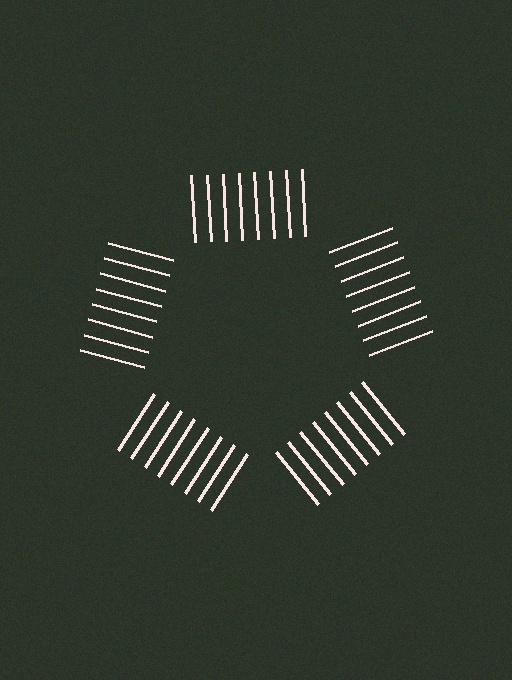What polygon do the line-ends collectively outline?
An illusory pentagon — the line segments terminate on its edges but no continuous stroke is drawn.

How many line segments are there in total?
40 — 8 along each of the 5 edges.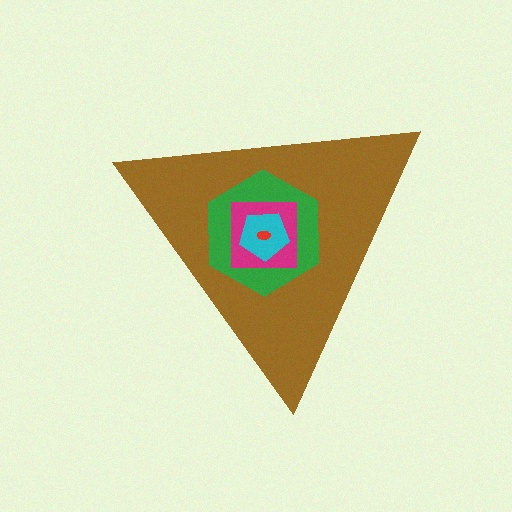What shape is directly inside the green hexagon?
The magenta square.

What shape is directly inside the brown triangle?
The green hexagon.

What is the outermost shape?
The brown triangle.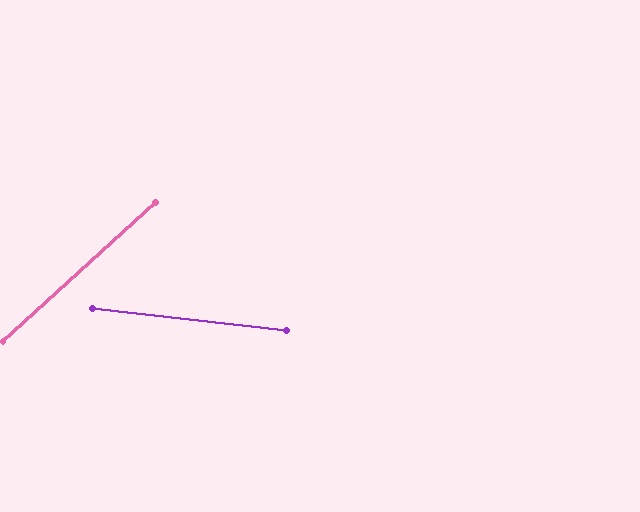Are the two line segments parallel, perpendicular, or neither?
Neither parallel nor perpendicular — they differ by about 49°.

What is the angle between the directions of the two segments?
Approximately 49 degrees.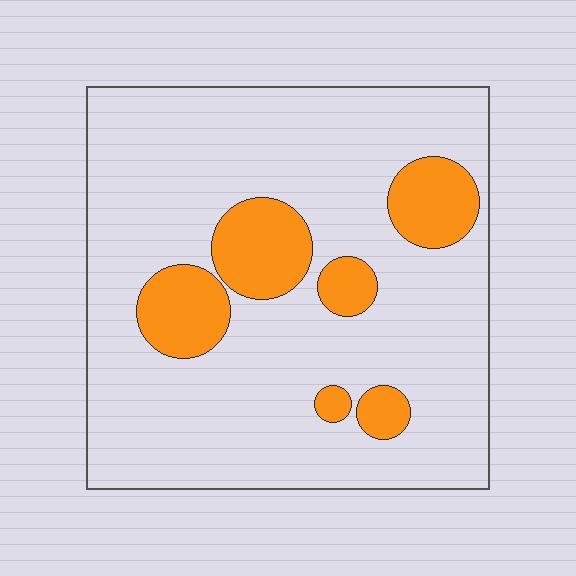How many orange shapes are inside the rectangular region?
6.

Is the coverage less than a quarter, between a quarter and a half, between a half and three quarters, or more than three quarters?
Less than a quarter.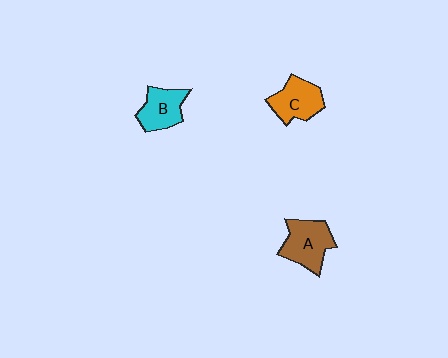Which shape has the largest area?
Shape A (brown).